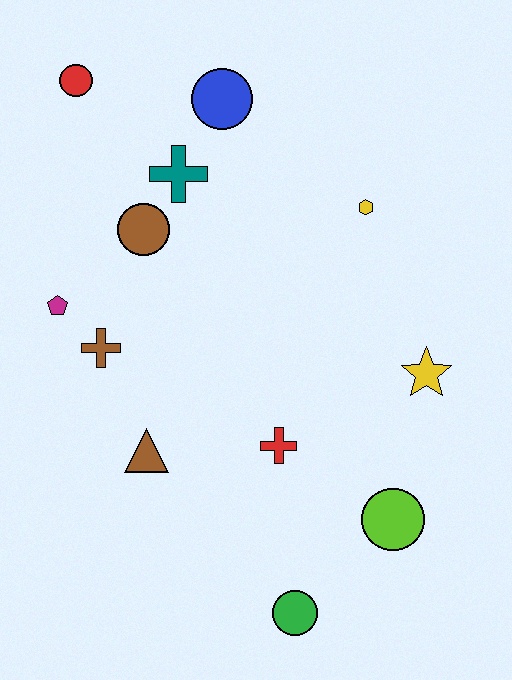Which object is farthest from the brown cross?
The lime circle is farthest from the brown cross.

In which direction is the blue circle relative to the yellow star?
The blue circle is above the yellow star.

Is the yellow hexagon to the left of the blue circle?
No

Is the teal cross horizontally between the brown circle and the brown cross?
No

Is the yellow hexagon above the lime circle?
Yes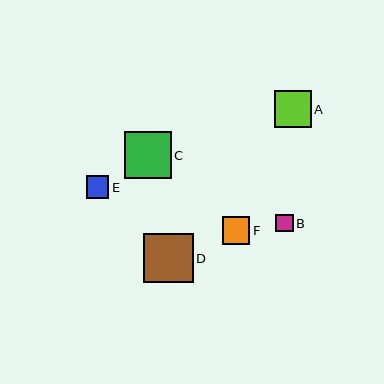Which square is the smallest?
Square B is the smallest with a size of approximately 17 pixels.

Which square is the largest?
Square D is the largest with a size of approximately 49 pixels.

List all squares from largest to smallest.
From largest to smallest: D, C, A, F, E, B.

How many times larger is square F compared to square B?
Square F is approximately 1.6 times the size of square B.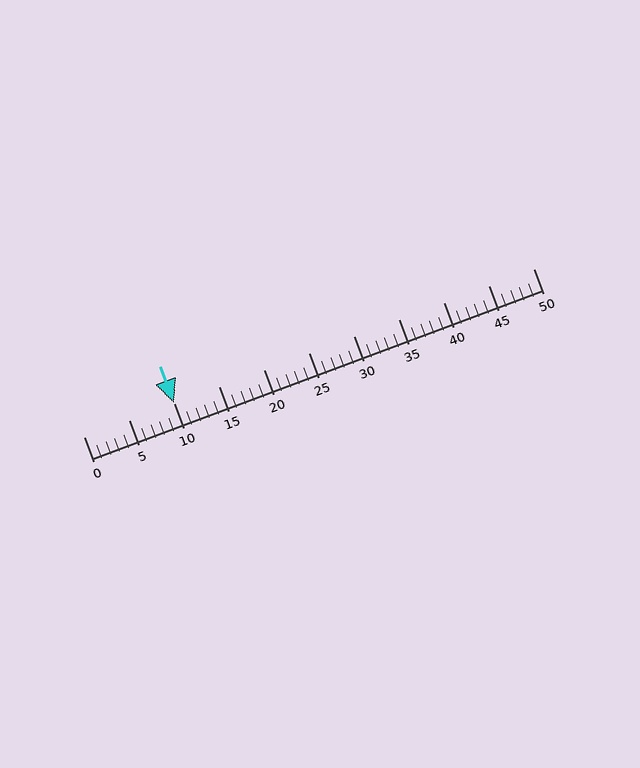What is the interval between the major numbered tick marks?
The major tick marks are spaced 5 units apart.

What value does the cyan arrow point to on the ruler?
The cyan arrow points to approximately 10.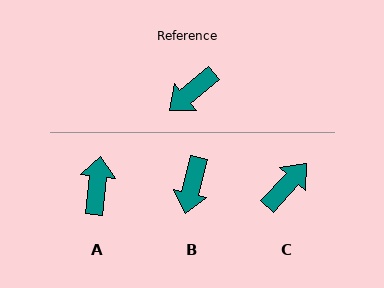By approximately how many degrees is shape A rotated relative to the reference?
Approximately 136 degrees clockwise.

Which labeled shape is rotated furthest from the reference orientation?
C, about 172 degrees away.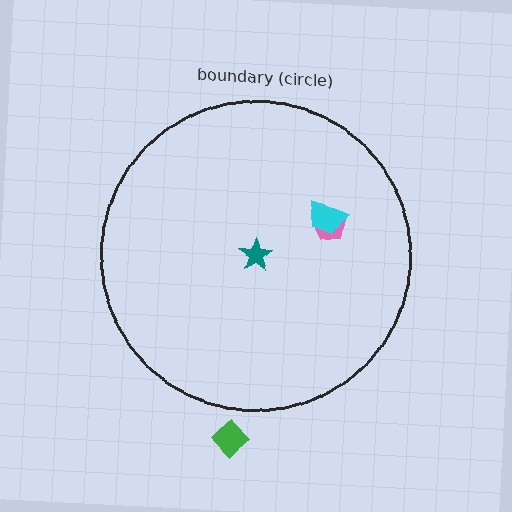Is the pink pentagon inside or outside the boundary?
Inside.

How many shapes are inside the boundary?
3 inside, 1 outside.